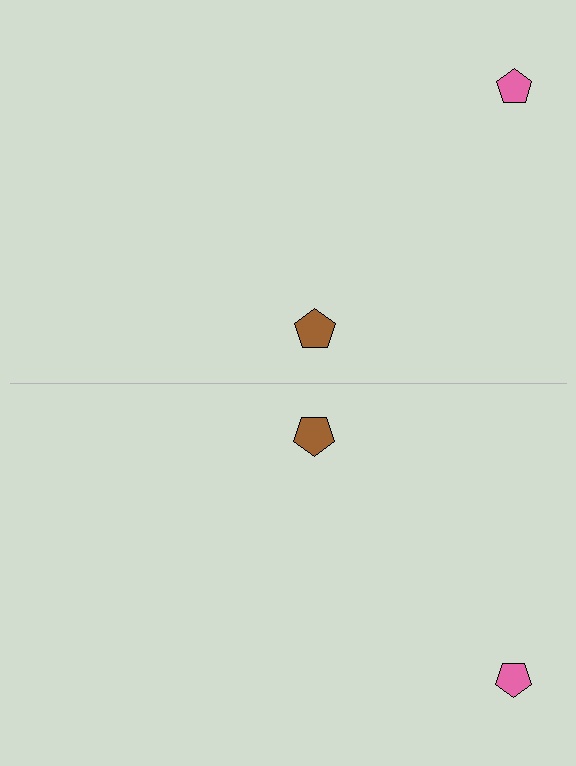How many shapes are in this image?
There are 4 shapes in this image.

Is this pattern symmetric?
Yes, this pattern has bilateral (reflection) symmetry.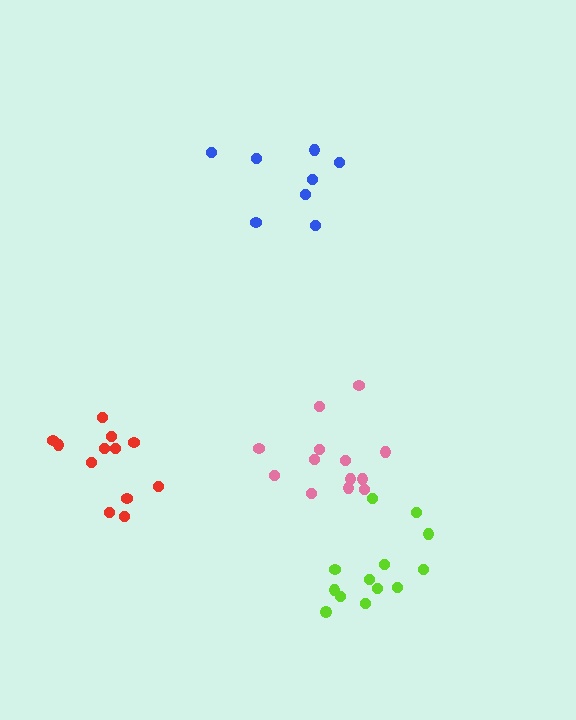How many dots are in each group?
Group 1: 12 dots, Group 2: 13 dots, Group 3: 13 dots, Group 4: 8 dots (46 total).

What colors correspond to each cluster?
The clusters are colored: red, pink, lime, blue.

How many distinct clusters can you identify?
There are 4 distinct clusters.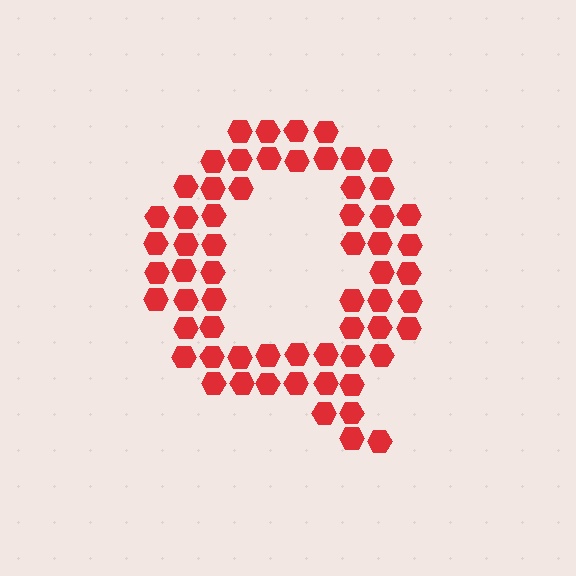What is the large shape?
The large shape is the letter Q.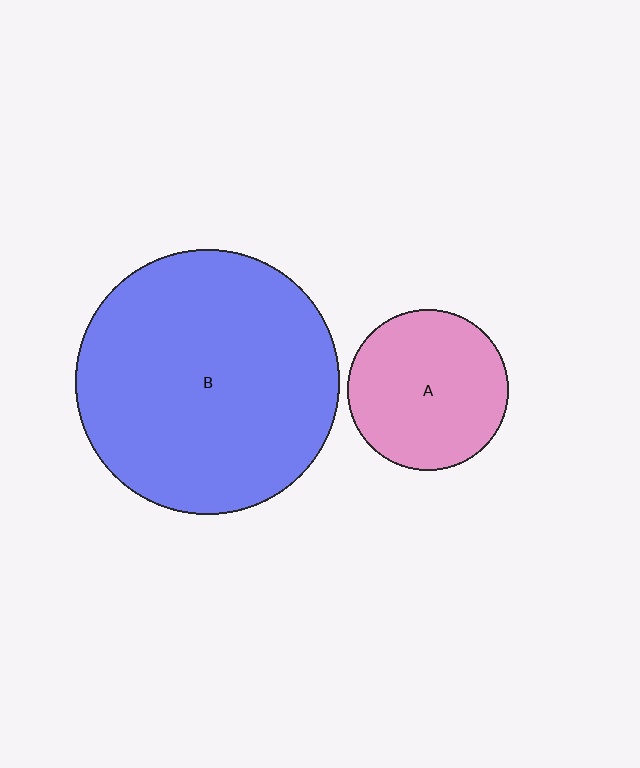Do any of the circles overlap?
No, none of the circles overlap.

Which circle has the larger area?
Circle B (blue).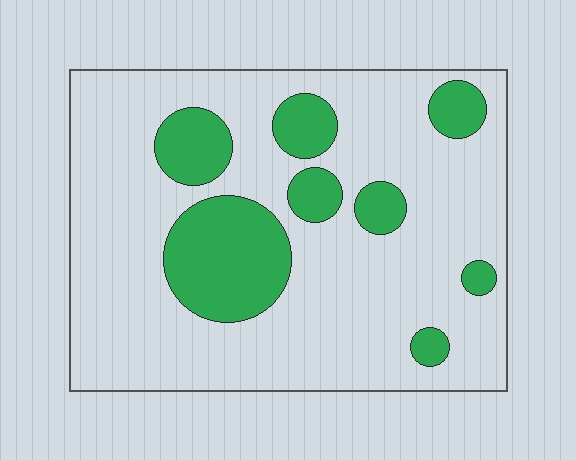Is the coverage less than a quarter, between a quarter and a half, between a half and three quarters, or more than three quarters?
Less than a quarter.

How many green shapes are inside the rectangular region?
8.